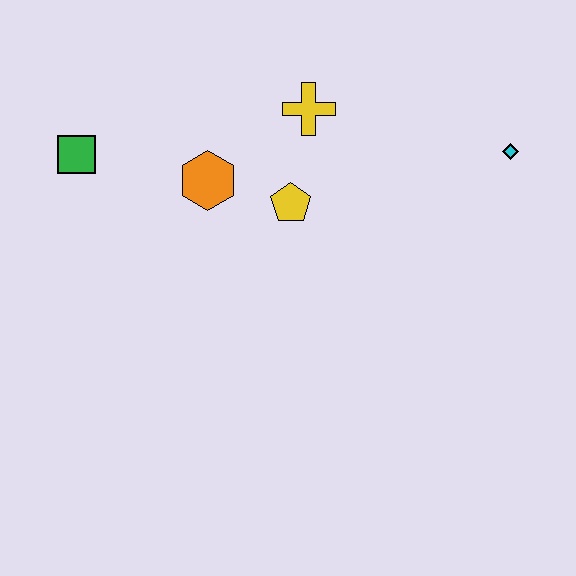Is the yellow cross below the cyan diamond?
No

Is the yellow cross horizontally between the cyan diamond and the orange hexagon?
Yes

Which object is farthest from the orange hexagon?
The cyan diamond is farthest from the orange hexagon.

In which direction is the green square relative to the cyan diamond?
The green square is to the left of the cyan diamond.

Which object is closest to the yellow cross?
The yellow pentagon is closest to the yellow cross.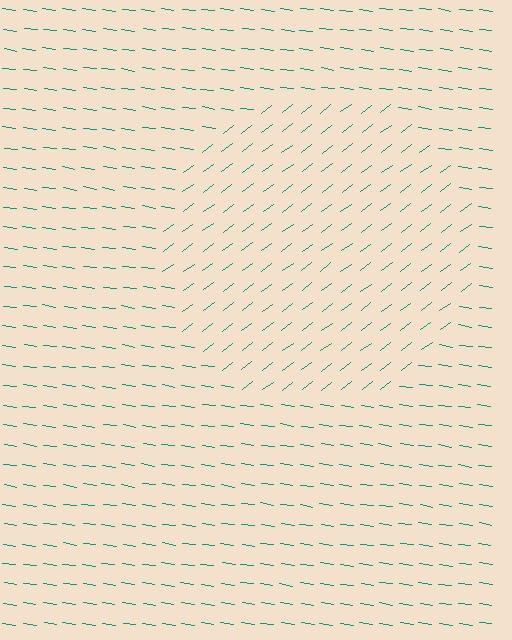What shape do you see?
I see a circle.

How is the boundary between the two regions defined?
The boundary is defined purely by a change in line orientation (approximately 45 degrees difference). All lines are the same color and thickness.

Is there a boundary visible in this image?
Yes, there is a texture boundary formed by a change in line orientation.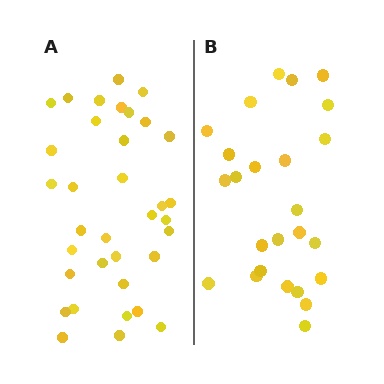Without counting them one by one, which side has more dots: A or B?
Region A (the left region) has more dots.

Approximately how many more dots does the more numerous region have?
Region A has roughly 10 or so more dots than region B.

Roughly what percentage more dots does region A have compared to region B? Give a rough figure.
About 40% more.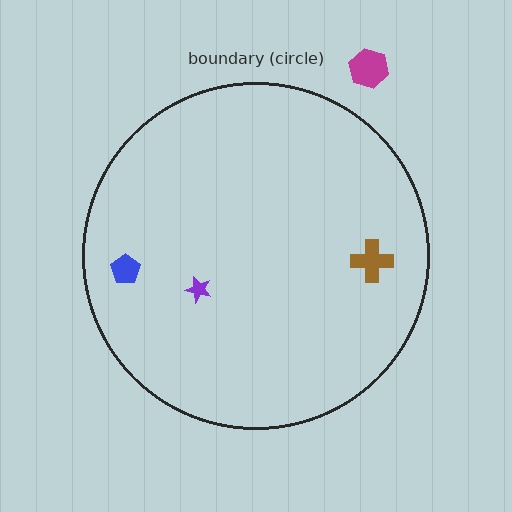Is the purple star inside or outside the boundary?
Inside.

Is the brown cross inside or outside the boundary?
Inside.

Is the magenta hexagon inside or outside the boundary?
Outside.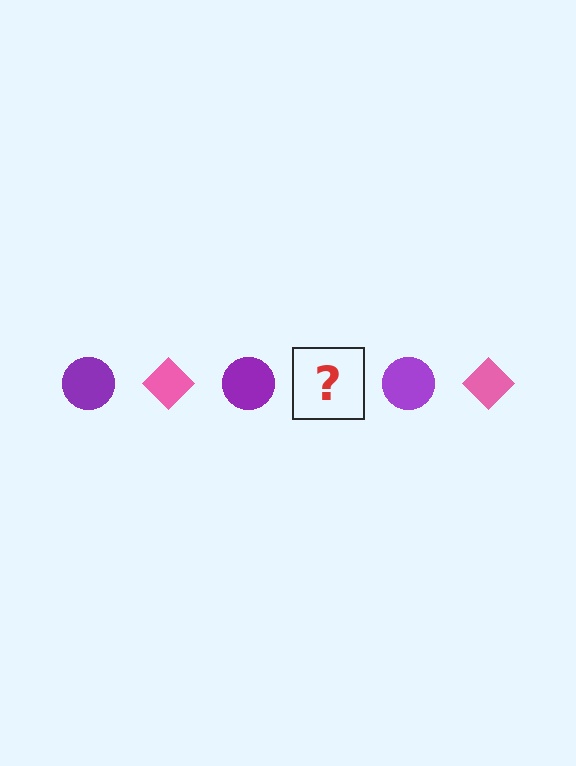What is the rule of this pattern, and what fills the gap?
The rule is that the pattern alternates between purple circle and pink diamond. The gap should be filled with a pink diamond.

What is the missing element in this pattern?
The missing element is a pink diamond.